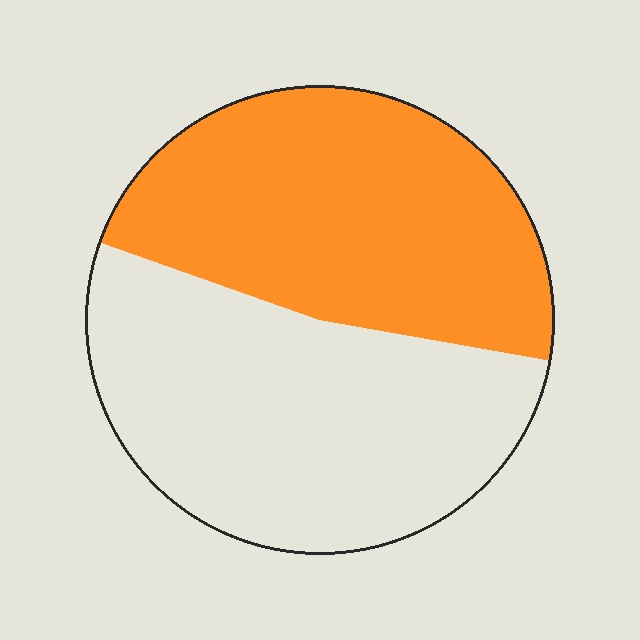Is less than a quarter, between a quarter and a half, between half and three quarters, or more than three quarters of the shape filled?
Between a quarter and a half.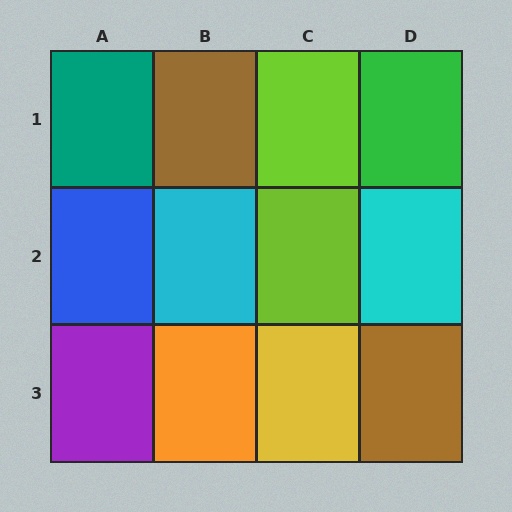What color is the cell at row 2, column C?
Lime.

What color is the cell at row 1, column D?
Green.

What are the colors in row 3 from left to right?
Purple, orange, yellow, brown.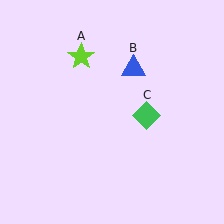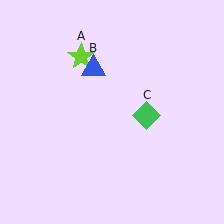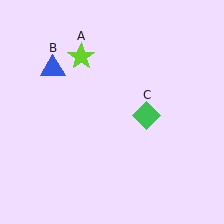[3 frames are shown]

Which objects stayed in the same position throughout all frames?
Lime star (object A) and green diamond (object C) remained stationary.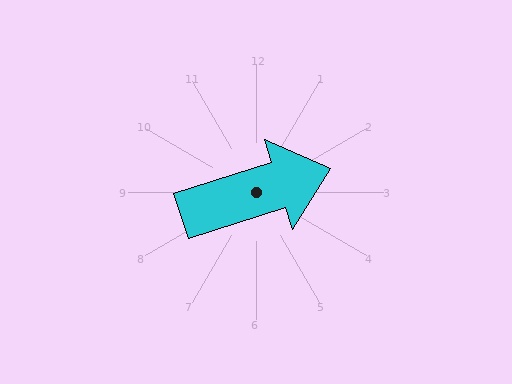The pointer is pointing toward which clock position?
Roughly 2 o'clock.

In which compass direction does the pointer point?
East.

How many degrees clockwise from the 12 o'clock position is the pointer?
Approximately 72 degrees.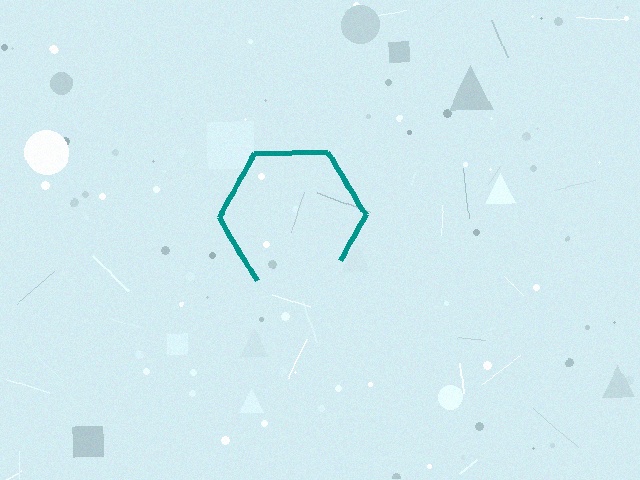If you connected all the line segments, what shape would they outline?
They would outline a hexagon.